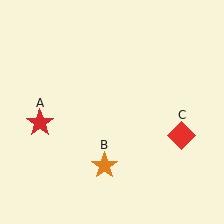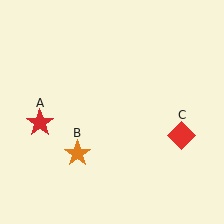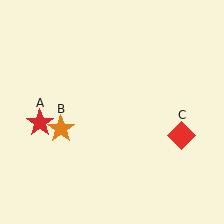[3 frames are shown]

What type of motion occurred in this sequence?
The orange star (object B) rotated clockwise around the center of the scene.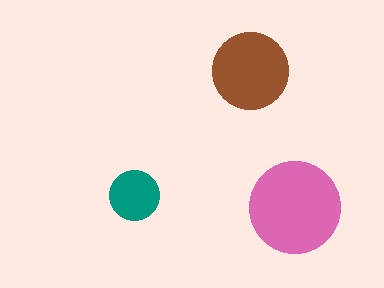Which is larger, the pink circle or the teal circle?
The pink one.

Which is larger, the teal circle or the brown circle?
The brown one.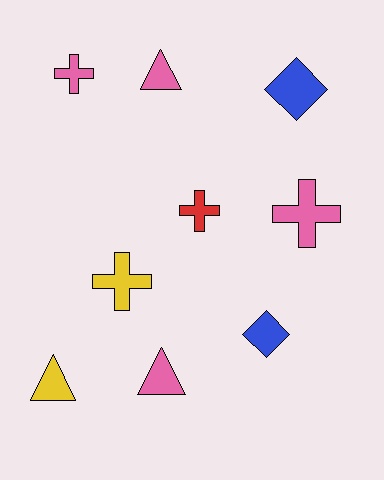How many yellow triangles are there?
There is 1 yellow triangle.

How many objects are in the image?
There are 9 objects.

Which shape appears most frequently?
Cross, with 4 objects.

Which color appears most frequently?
Pink, with 4 objects.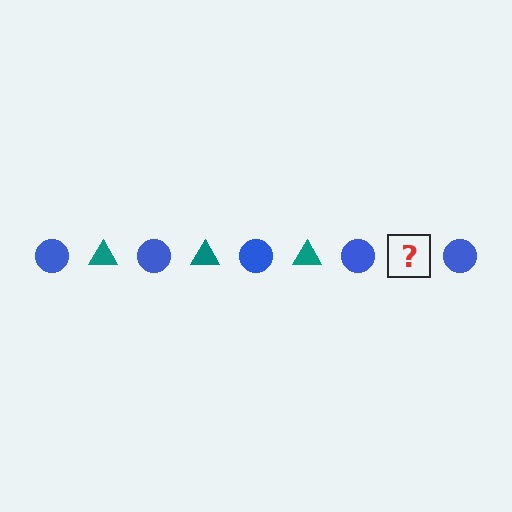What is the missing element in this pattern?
The missing element is a teal triangle.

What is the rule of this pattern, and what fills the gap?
The rule is that the pattern alternates between blue circle and teal triangle. The gap should be filled with a teal triangle.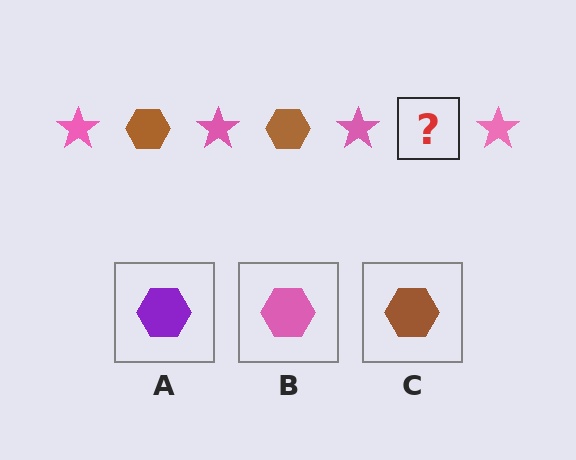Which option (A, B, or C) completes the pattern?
C.